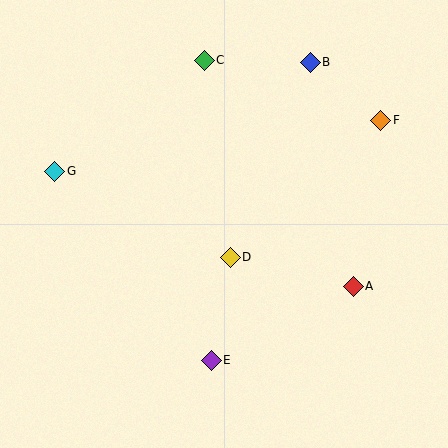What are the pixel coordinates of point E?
Point E is at (211, 361).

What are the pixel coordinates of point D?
Point D is at (230, 258).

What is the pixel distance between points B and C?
The distance between B and C is 106 pixels.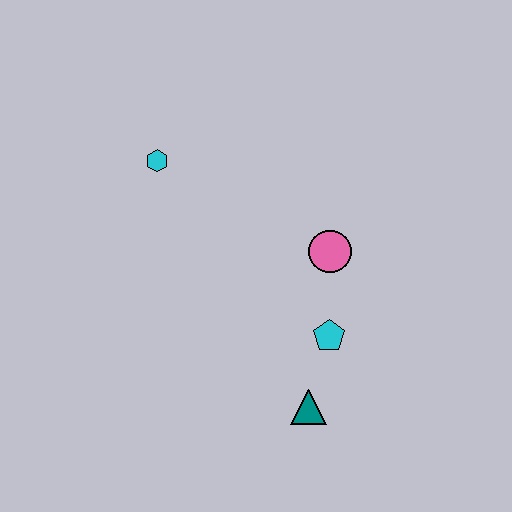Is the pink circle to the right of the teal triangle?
Yes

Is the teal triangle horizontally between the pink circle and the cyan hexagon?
Yes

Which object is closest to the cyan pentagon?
The teal triangle is closest to the cyan pentagon.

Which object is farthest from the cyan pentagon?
The cyan hexagon is farthest from the cyan pentagon.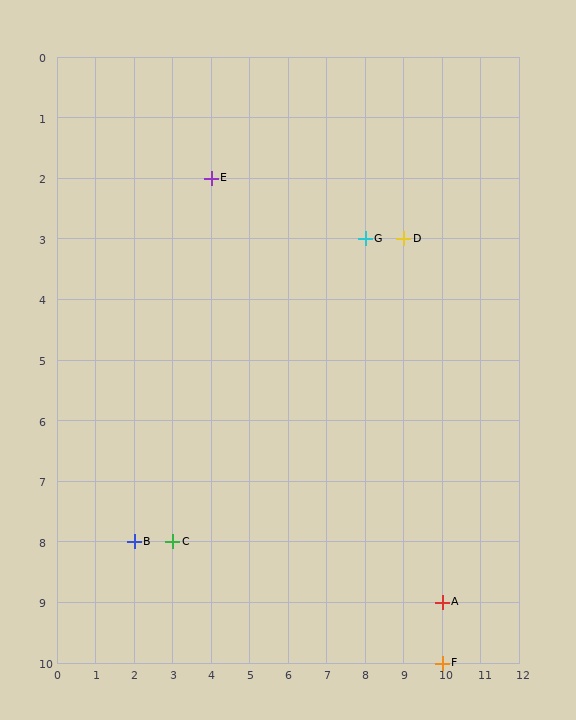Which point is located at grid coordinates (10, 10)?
Point F is at (10, 10).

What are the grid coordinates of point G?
Point G is at grid coordinates (8, 3).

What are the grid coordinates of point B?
Point B is at grid coordinates (2, 8).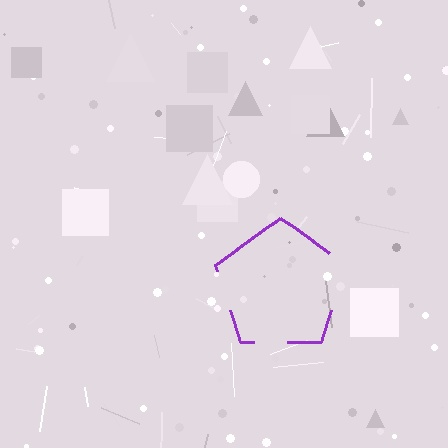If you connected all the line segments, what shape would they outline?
They would outline a pentagon.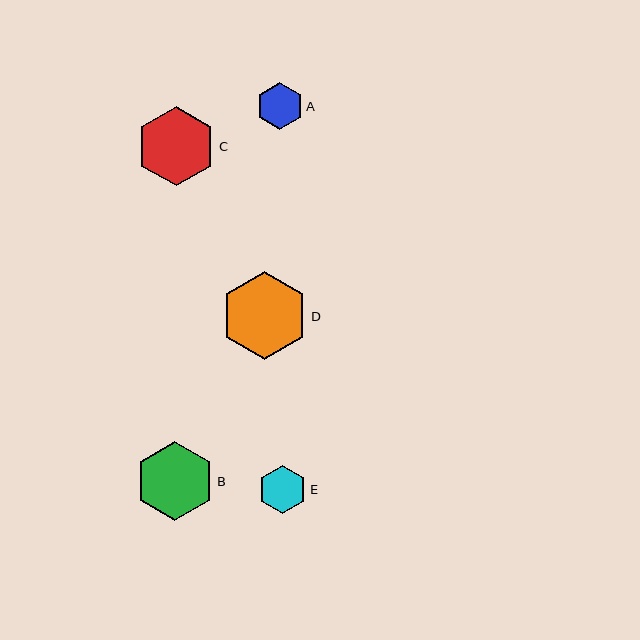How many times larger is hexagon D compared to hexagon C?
Hexagon D is approximately 1.1 times the size of hexagon C.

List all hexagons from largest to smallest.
From largest to smallest: D, C, B, E, A.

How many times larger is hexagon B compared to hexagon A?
Hexagon B is approximately 1.7 times the size of hexagon A.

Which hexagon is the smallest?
Hexagon A is the smallest with a size of approximately 47 pixels.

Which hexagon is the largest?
Hexagon D is the largest with a size of approximately 87 pixels.